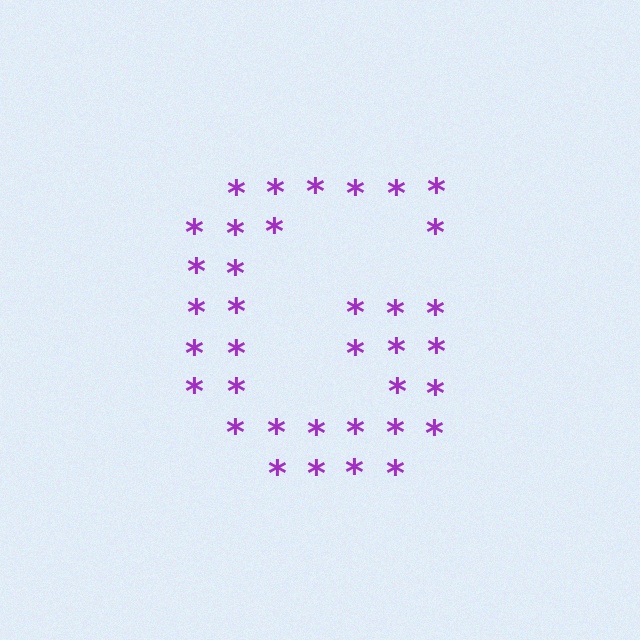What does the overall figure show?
The overall figure shows the letter G.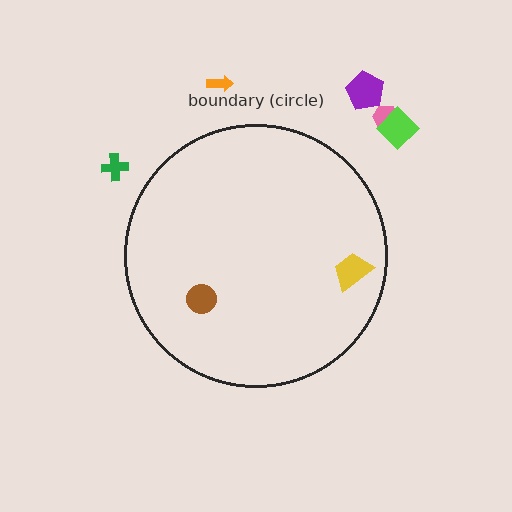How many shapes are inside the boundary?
2 inside, 5 outside.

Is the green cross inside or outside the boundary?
Outside.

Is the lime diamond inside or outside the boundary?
Outside.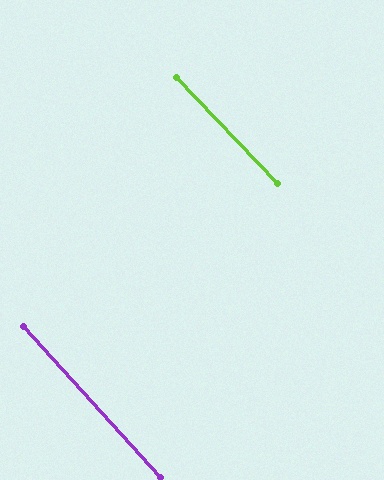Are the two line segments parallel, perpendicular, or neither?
Parallel — their directions differ by only 1.5°.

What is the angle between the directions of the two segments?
Approximately 1 degree.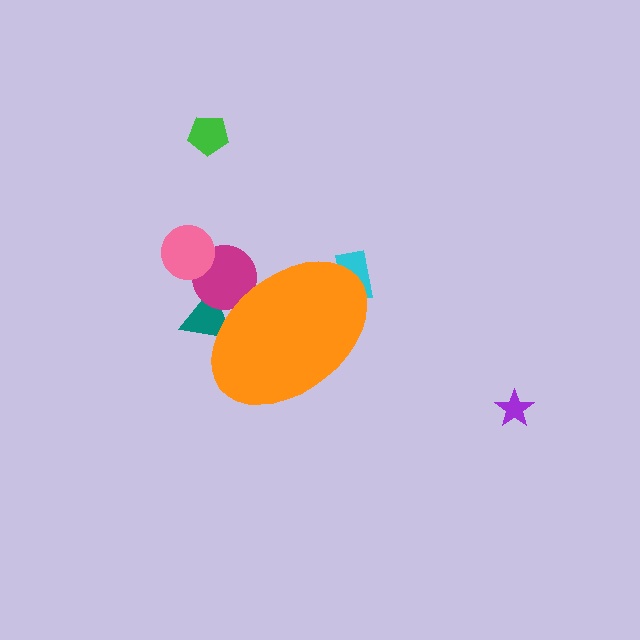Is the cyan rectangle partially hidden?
Yes, the cyan rectangle is partially hidden behind the orange ellipse.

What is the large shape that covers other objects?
An orange ellipse.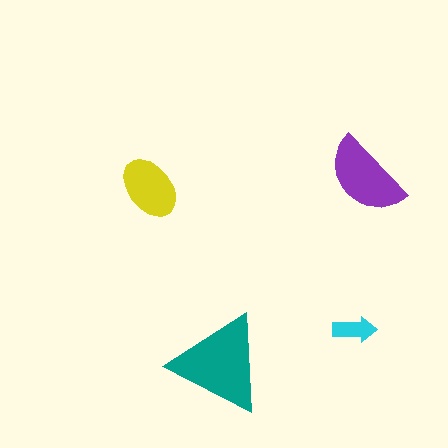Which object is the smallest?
The cyan arrow.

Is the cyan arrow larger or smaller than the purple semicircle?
Smaller.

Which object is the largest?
The teal triangle.